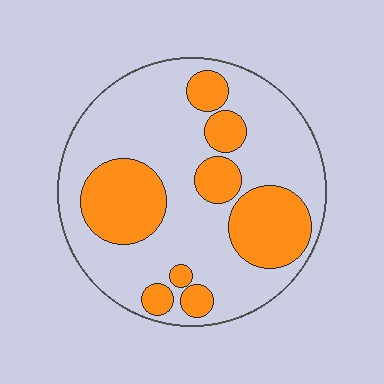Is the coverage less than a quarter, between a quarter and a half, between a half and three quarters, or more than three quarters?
Between a quarter and a half.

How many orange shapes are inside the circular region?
8.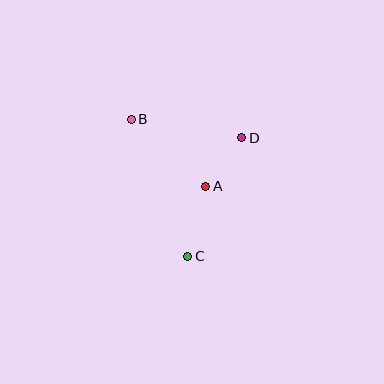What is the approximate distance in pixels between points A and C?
The distance between A and C is approximately 72 pixels.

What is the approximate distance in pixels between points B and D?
The distance between B and D is approximately 112 pixels.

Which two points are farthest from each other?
Points B and C are farthest from each other.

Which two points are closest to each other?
Points A and D are closest to each other.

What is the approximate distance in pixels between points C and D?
The distance between C and D is approximately 131 pixels.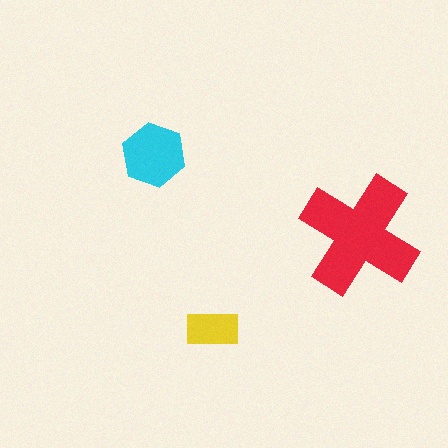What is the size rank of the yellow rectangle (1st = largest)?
3rd.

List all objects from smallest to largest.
The yellow rectangle, the cyan hexagon, the red cross.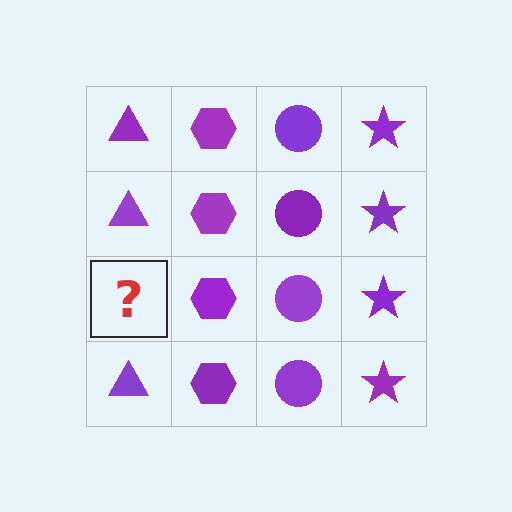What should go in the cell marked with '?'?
The missing cell should contain a purple triangle.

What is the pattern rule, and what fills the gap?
The rule is that each column has a consistent shape. The gap should be filled with a purple triangle.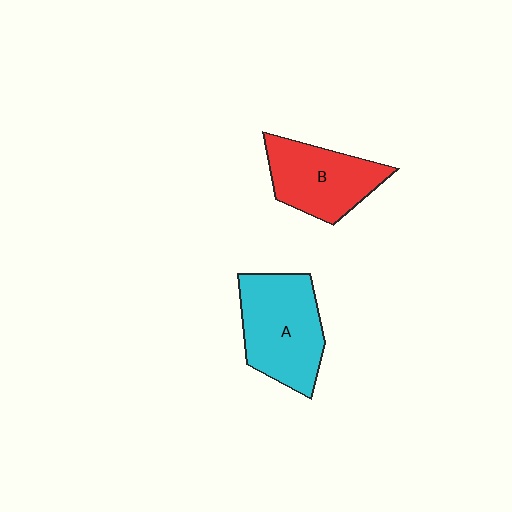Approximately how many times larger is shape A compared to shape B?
Approximately 1.2 times.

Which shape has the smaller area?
Shape B (red).